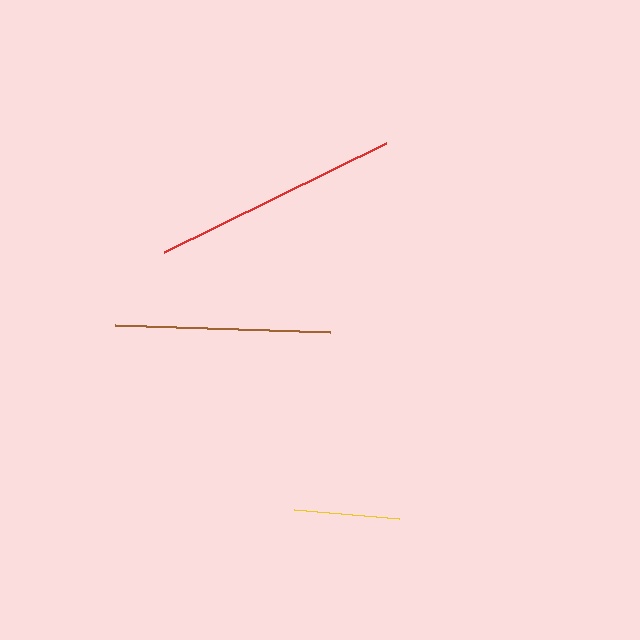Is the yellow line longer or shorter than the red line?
The red line is longer than the yellow line.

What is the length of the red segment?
The red segment is approximately 248 pixels long.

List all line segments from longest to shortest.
From longest to shortest: red, brown, yellow.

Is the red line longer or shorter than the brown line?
The red line is longer than the brown line.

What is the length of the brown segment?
The brown segment is approximately 215 pixels long.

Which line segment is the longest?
The red line is the longest at approximately 248 pixels.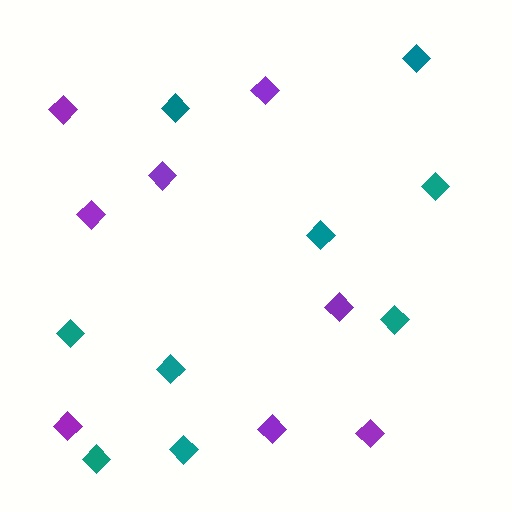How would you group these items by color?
There are 2 groups: one group of purple diamonds (8) and one group of teal diamonds (9).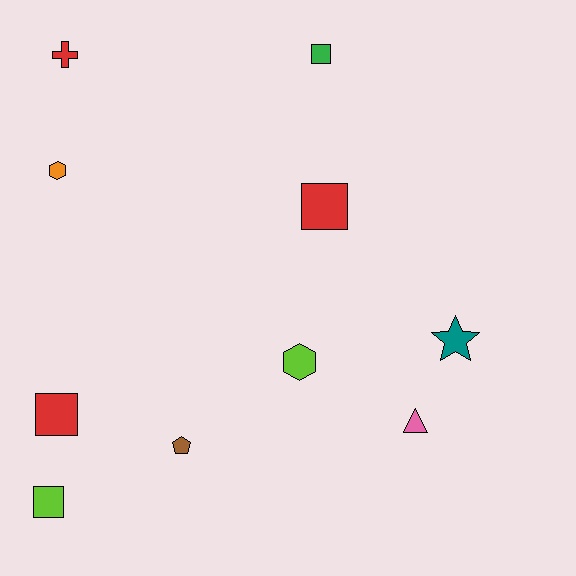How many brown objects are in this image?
There is 1 brown object.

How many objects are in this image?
There are 10 objects.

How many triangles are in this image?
There is 1 triangle.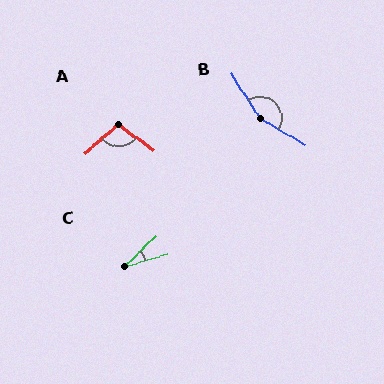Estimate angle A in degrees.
Approximately 102 degrees.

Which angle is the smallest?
C, at approximately 28 degrees.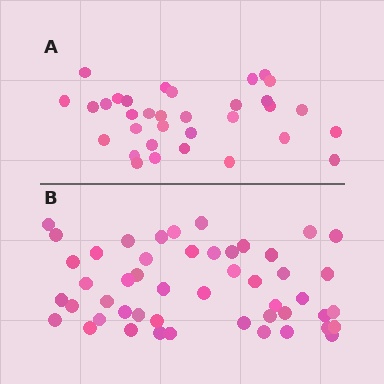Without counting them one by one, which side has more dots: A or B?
Region B (the bottom region) has more dots.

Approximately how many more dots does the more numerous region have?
Region B has approximately 15 more dots than region A.